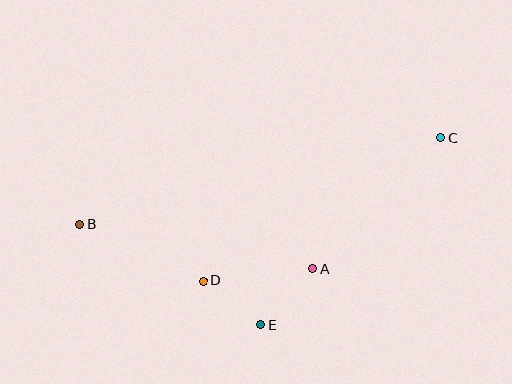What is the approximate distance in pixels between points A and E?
The distance between A and E is approximately 76 pixels.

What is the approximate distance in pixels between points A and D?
The distance between A and D is approximately 110 pixels.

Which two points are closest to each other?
Points D and E are closest to each other.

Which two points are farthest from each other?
Points B and C are farthest from each other.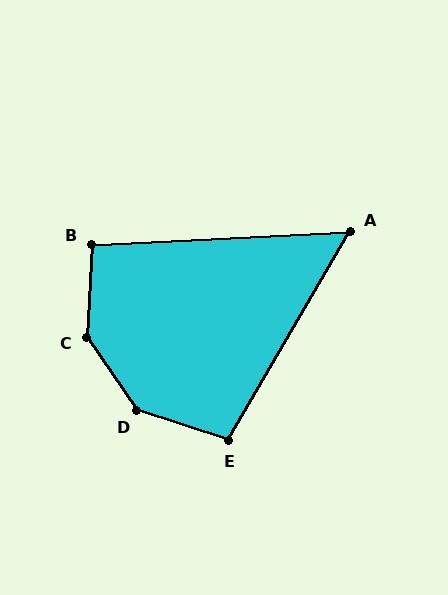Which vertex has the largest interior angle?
C, at approximately 143 degrees.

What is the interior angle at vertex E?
Approximately 102 degrees (obtuse).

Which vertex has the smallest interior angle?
A, at approximately 57 degrees.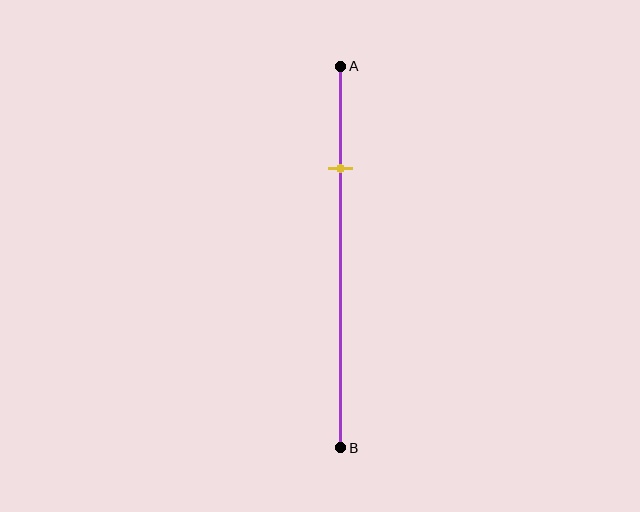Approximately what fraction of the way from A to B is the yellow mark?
The yellow mark is approximately 25% of the way from A to B.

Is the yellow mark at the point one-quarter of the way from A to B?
Yes, the mark is approximately at the one-quarter point.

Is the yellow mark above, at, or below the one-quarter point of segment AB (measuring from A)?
The yellow mark is approximately at the one-quarter point of segment AB.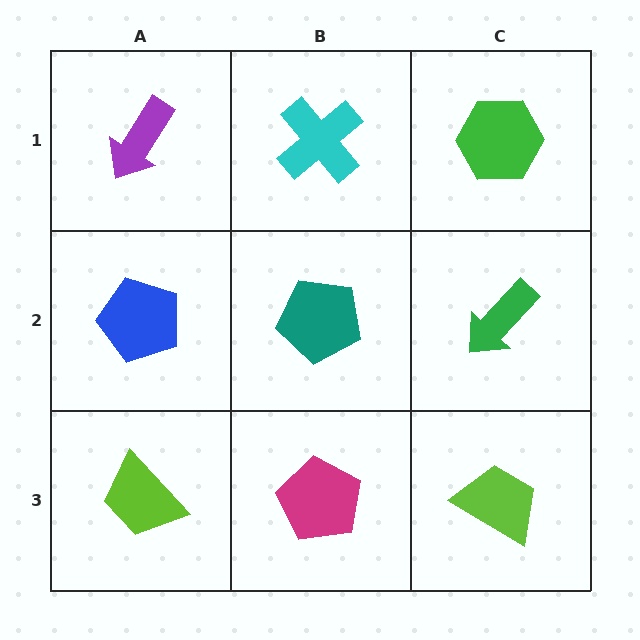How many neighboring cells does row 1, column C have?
2.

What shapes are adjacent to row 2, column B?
A cyan cross (row 1, column B), a magenta pentagon (row 3, column B), a blue pentagon (row 2, column A), a green arrow (row 2, column C).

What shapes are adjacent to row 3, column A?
A blue pentagon (row 2, column A), a magenta pentagon (row 3, column B).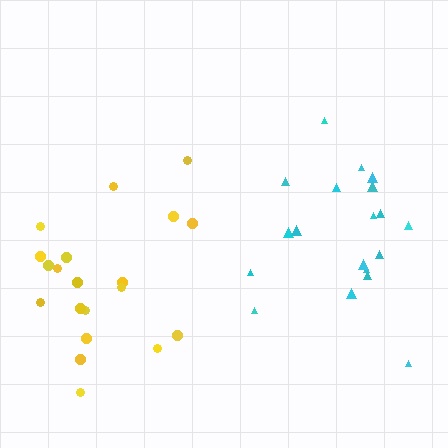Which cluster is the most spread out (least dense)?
Cyan.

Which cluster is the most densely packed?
Yellow.